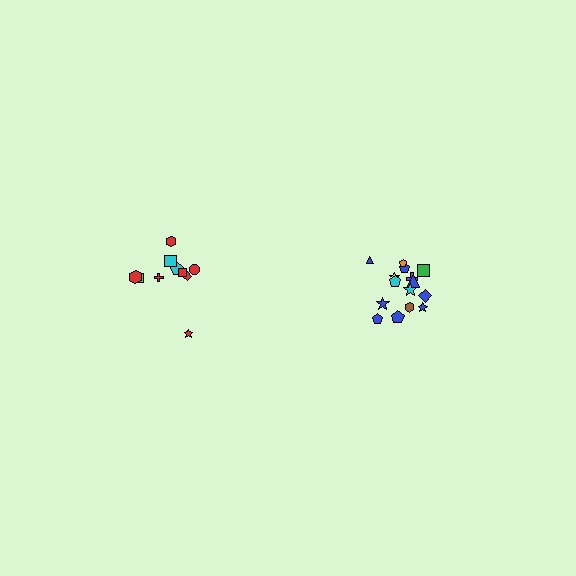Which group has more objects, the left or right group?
The right group.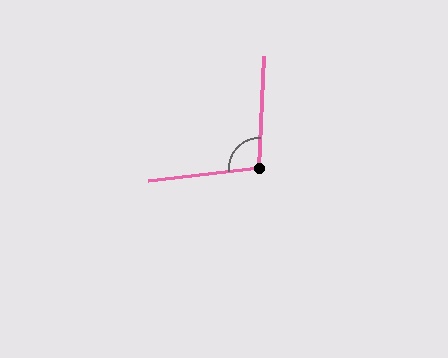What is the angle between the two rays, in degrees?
Approximately 99 degrees.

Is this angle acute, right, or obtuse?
It is obtuse.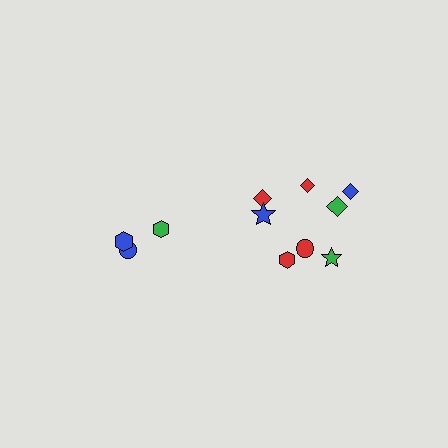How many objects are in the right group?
There are 8 objects.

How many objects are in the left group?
There are 3 objects.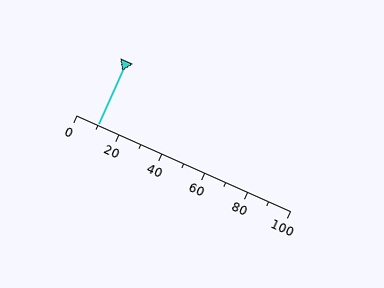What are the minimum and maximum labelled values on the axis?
The axis runs from 0 to 100.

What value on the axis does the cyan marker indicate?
The marker indicates approximately 10.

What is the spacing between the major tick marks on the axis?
The major ticks are spaced 20 apart.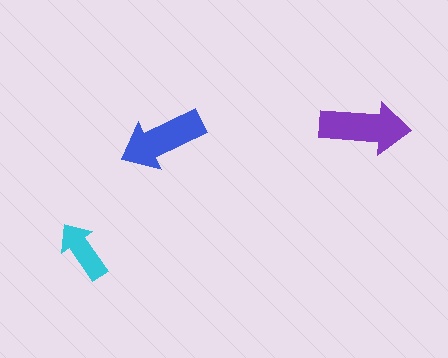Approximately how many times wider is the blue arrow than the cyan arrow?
About 1.5 times wider.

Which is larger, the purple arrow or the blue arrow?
The purple one.